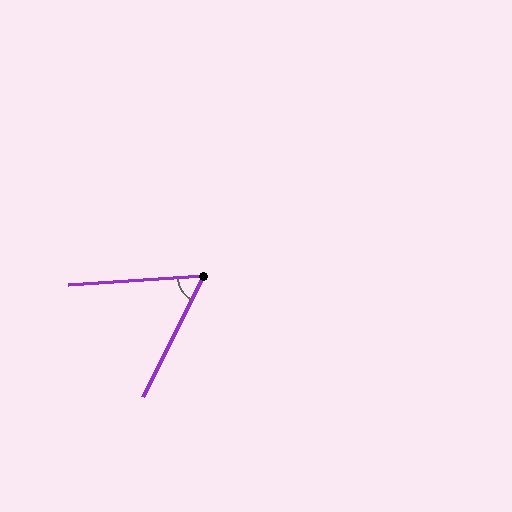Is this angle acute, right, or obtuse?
It is acute.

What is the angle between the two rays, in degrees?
Approximately 59 degrees.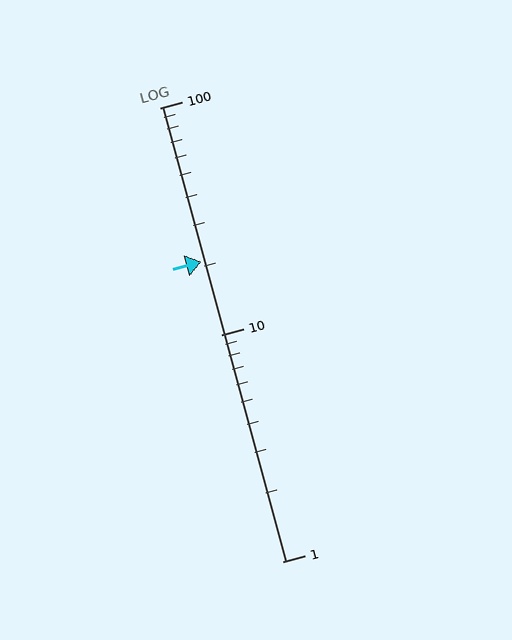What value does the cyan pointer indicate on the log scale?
The pointer indicates approximately 21.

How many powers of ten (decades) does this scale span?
The scale spans 2 decades, from 1 to 100.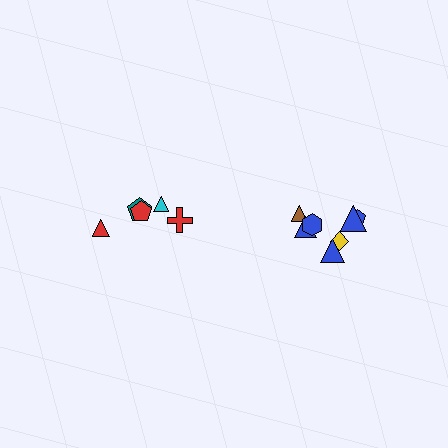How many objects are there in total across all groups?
There are 12 objects.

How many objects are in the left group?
There are 5 objects.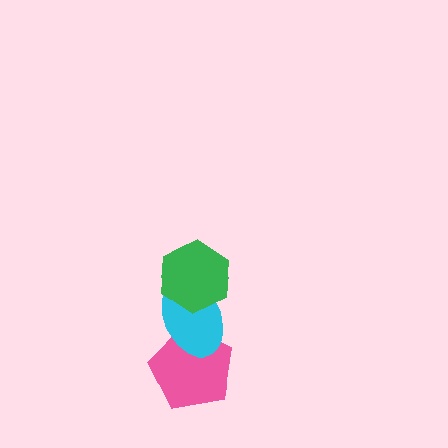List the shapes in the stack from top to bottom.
From top to bottom: the green hexagon, the cyan ellipse, the pink pentagon.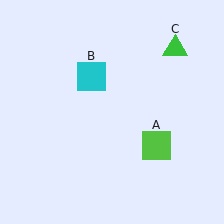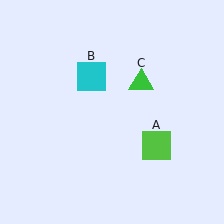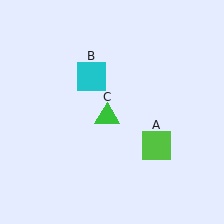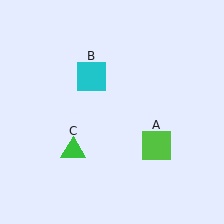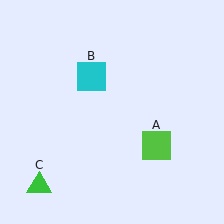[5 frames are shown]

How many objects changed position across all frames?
1 object changed position: green triangle (object C).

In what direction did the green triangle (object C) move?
The green triangle (object C) moved down and to the left.